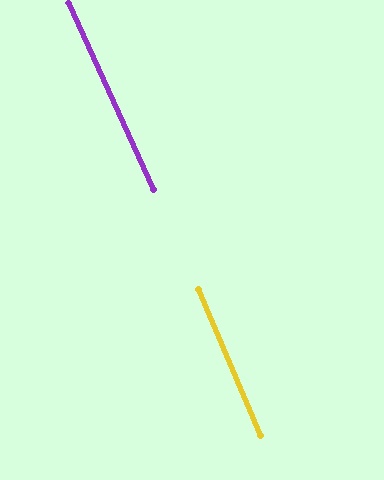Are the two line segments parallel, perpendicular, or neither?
Parallel — their directions differ by only 1.5°.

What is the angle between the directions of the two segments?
Approximately 1 degree.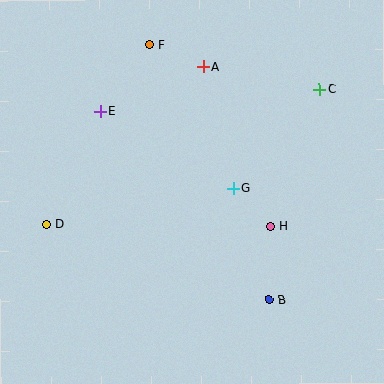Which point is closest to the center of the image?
Point G at (233, 188) is closest to the center.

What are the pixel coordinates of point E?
Point E is at (100, 112).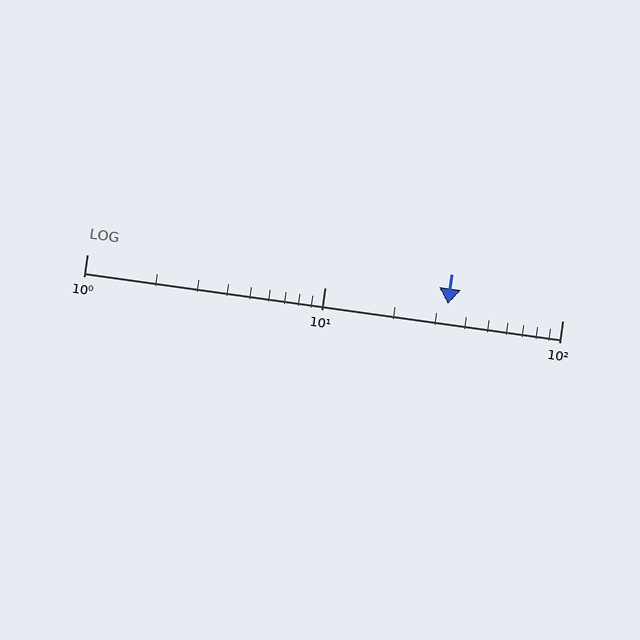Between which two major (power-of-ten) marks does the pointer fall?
The pointer is between 10 and 100.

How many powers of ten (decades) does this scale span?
The scale spans 2 decades, from 1 to 100.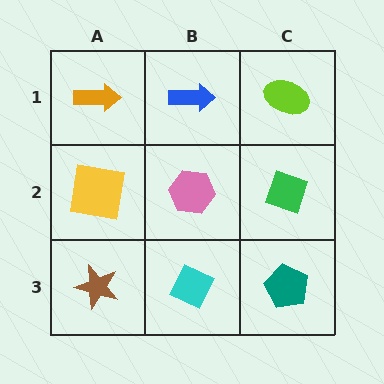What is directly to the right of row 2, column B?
A green diamond.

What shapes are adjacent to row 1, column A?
A yellow square (row 2, column A), a blue arrow (row 1, column B).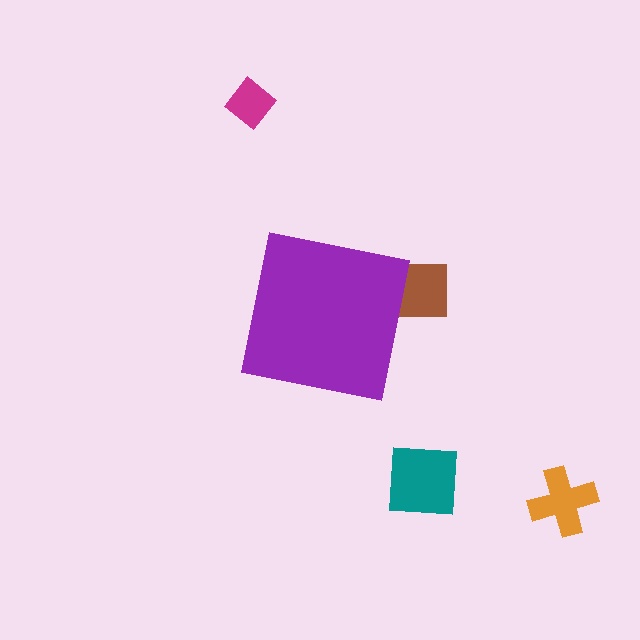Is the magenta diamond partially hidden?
No, the magenta diamond is fully visible.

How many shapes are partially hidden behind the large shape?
1 shape is partially hidden.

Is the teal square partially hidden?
No, the teal square is fully visible.